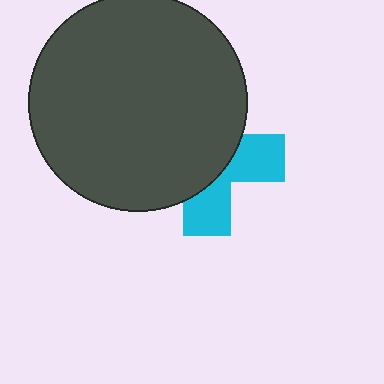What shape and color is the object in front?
The object in front is a dark gray circle.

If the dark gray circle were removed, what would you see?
You would see the complete cyan cross.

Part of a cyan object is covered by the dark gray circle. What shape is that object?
It is a cross.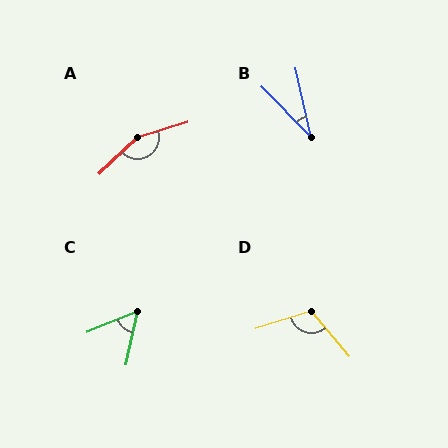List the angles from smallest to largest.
B (32°), C (56°), D (113°), A (153°).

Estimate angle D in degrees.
Approximately 113 degrees.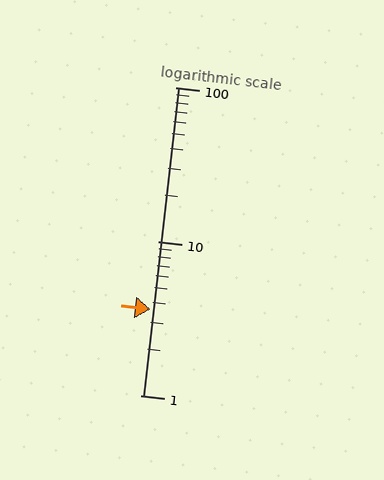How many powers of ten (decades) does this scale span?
The scale spans 2 decades, from 1 to 100.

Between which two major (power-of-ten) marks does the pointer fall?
The pointer is between 1 and 10.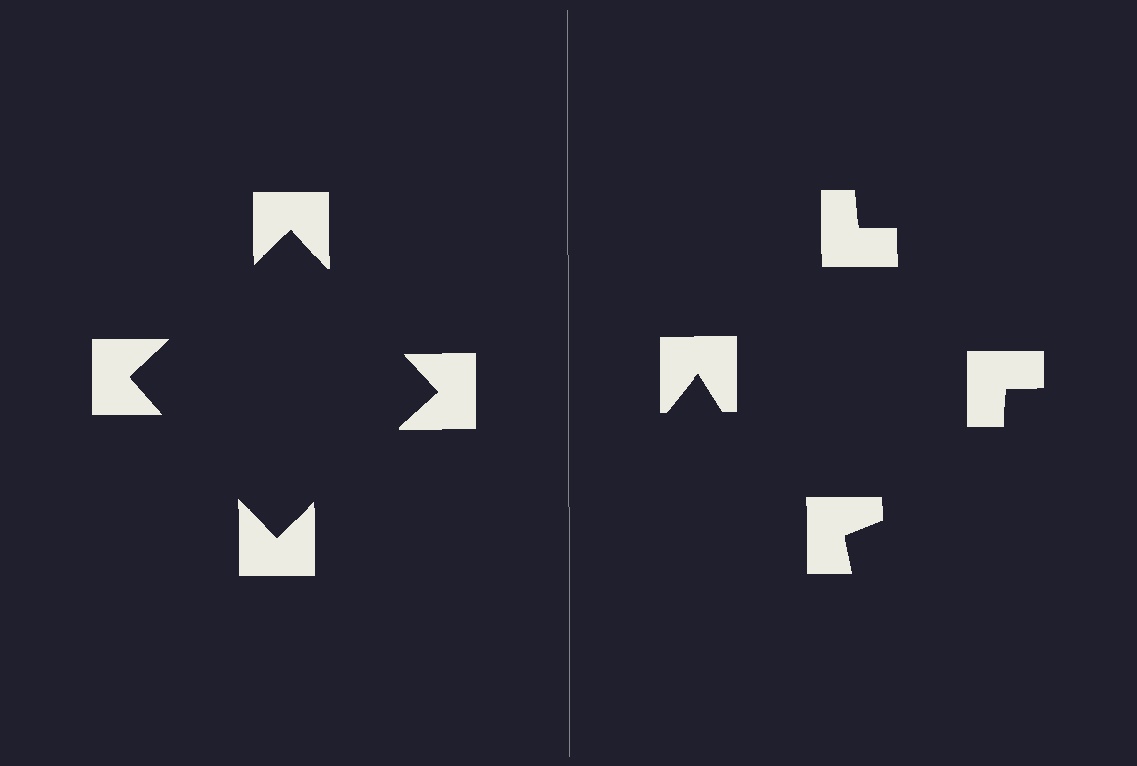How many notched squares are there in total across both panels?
8 — 4 on each side.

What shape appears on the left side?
An illusory square.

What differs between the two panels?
The notched squares are positioned identically on both sides; only the wedge orientations differ. On the left they align to a square; on the right they are misaligned.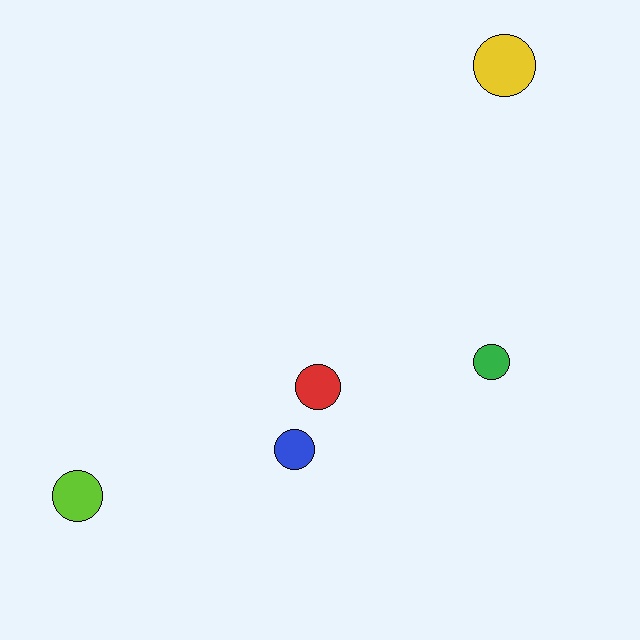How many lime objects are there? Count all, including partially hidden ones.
There is 1 lime object.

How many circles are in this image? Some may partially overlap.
There are 5 circles.